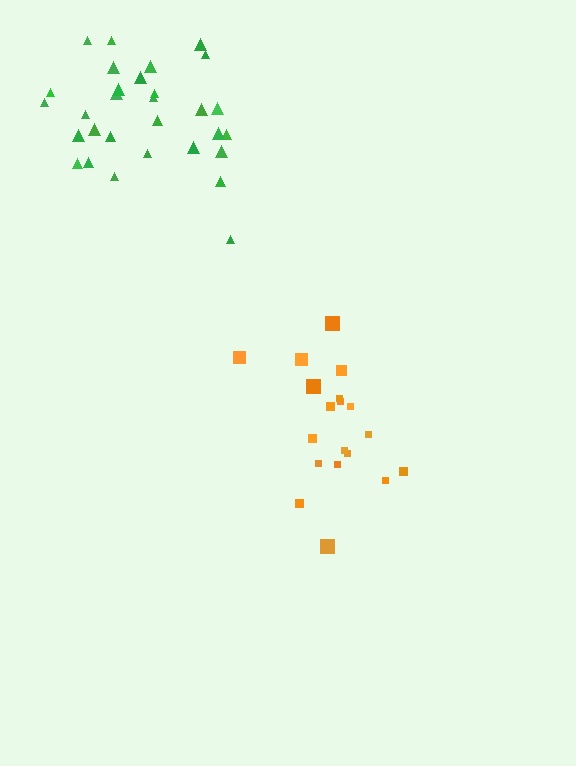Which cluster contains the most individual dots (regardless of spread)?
Green (30).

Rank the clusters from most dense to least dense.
green, orange.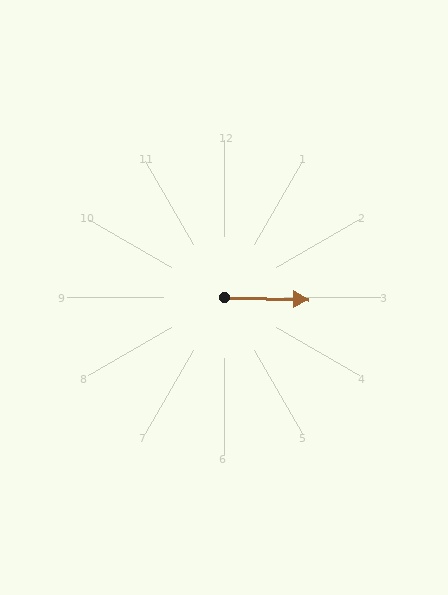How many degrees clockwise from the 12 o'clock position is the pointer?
Approximately 91 degrees.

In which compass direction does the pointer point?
East.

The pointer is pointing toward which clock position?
Roughly 3 o'clock.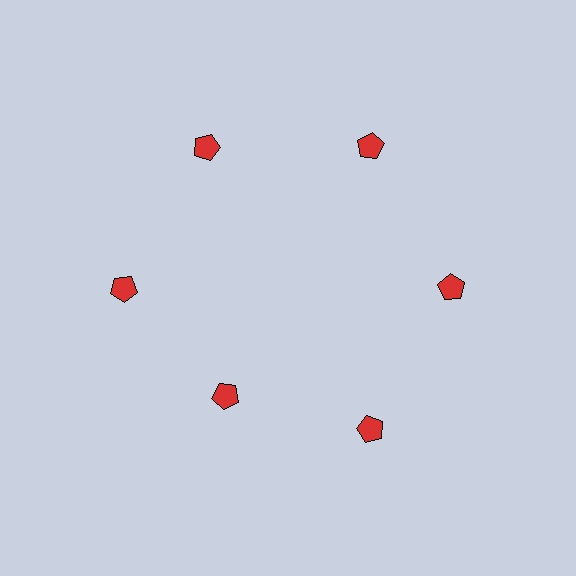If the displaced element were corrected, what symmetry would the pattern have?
It would have 6-fold rotational symmetry — the pattern would map onto itself every 60 degrees.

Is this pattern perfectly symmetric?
No. The 6 red pentagons are arranged in a ring, but one element near the 7 o'clock position is pulled inward toward the center, breaking the 6-fold rotational symmetry.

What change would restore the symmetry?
The symmetry would be restored by moving it outward, back onto the ring so that all 6 pentagons sit at equal angles and equal distance from the center.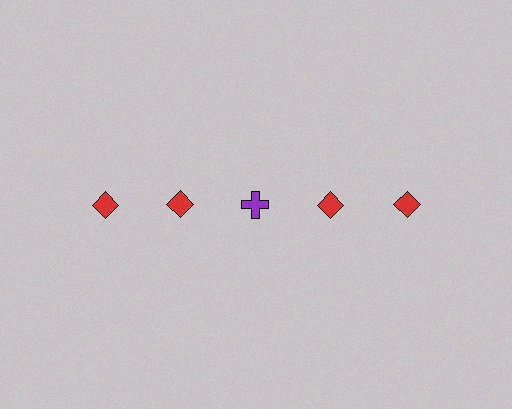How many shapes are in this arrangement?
There are 5 shapes arranged in a grid pattern.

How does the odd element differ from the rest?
It differs in both color (purple instead of red) and shape (cross instead of diamond).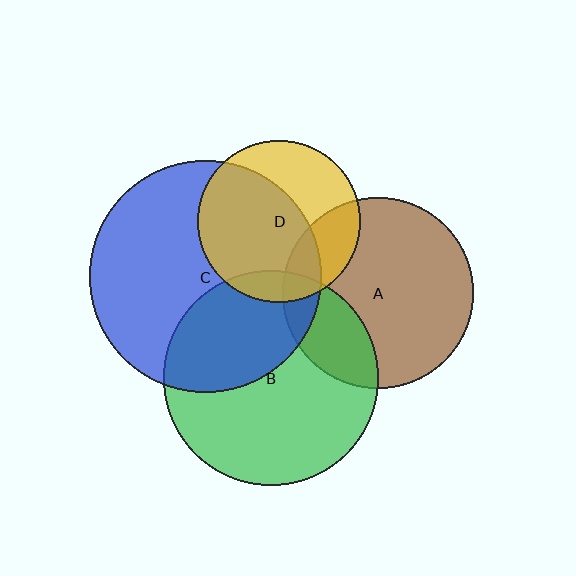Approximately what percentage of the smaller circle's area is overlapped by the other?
Approximately 40%.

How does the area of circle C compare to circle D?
Approximately 2.0 times.